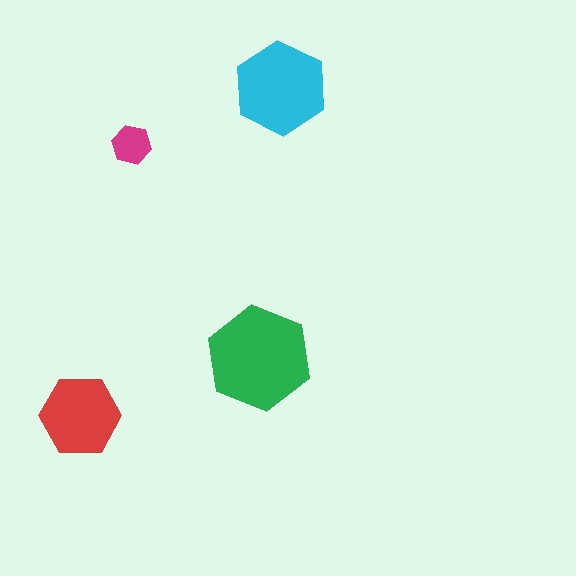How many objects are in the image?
There are 4 objects in the image.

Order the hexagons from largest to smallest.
the green one, the cyan one, the red one, the magenta one.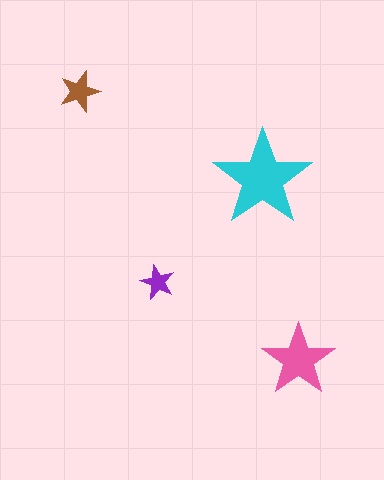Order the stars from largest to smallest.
the cyan one, the pink one, the brown one, the purple one.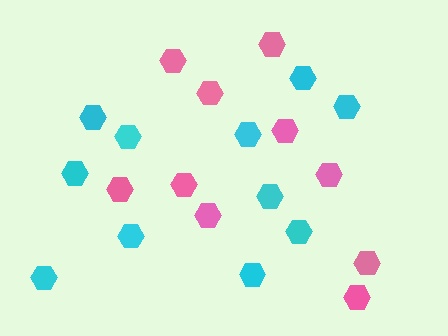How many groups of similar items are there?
There are 2 groups: one group of cyan hexagons (11) and one group of pink hexagons (10).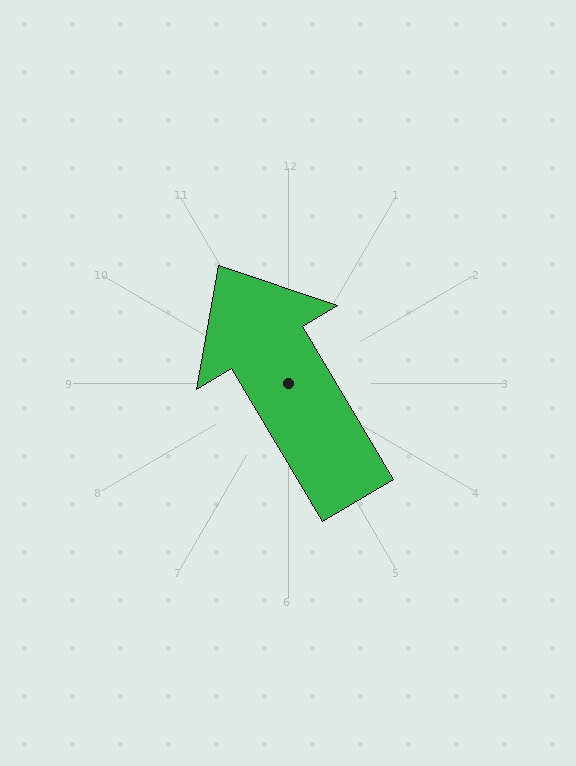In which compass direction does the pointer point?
Northwest.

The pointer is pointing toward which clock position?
Roughly 11 o'clock.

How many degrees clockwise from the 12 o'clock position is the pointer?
Approximately 329 degrees.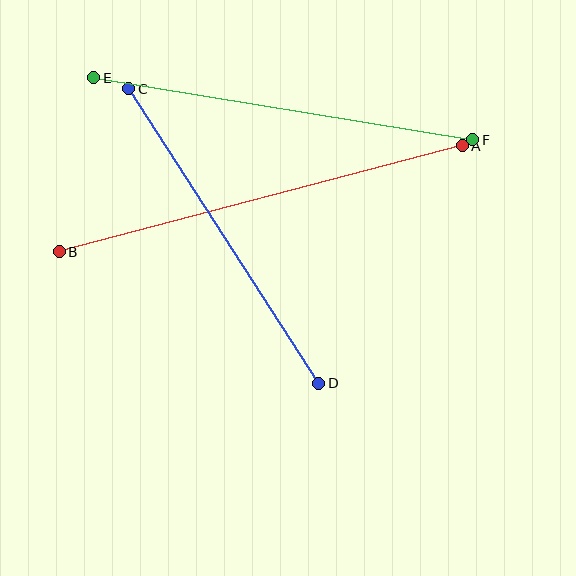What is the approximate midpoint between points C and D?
The midpoint is at approximately (224, 236) pixels.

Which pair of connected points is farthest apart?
Points A and B are farthest apart.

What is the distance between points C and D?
The distance is approximately 350 pixels.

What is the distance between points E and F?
The distance is approximately 384 pixels.